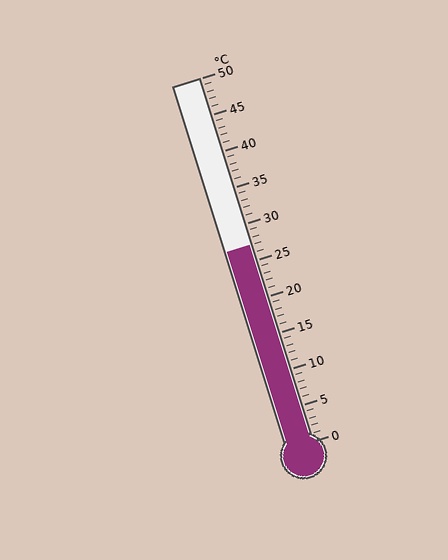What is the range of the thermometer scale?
The thermometer scale ranges from 0°C to 50°C.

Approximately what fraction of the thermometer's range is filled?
The thermometer is filled to approximately 55% of its range.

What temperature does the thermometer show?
The thermometer shows approximately 27°C.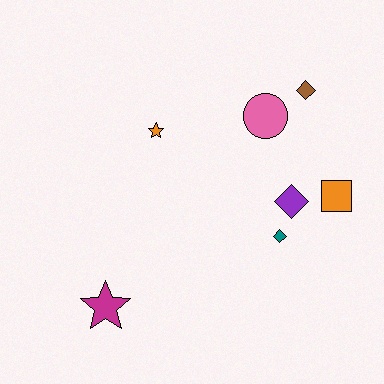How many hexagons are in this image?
There are no hexagons.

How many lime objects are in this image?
There are no lime objects.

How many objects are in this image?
There are 7 objects.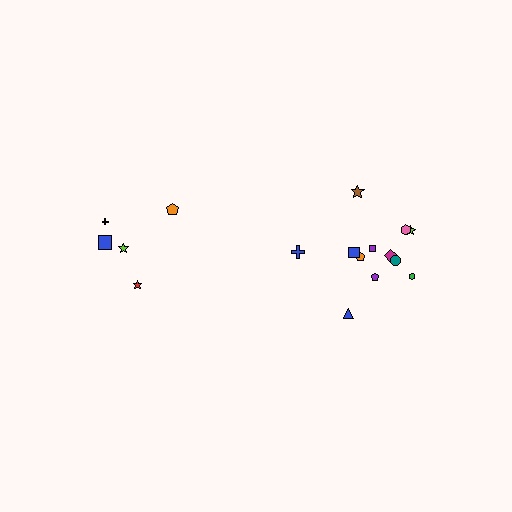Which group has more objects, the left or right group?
The right group.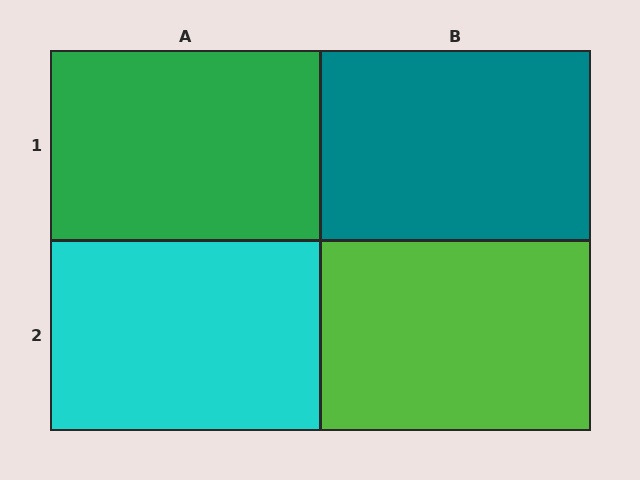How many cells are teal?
1 cell is teal.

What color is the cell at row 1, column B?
Teal.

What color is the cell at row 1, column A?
Green.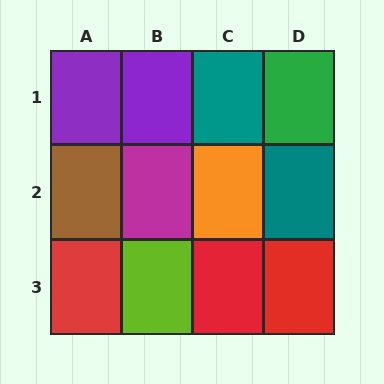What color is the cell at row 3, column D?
Red.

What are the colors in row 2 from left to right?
Brown, magenta, orange, teal.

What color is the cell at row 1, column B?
Purple.